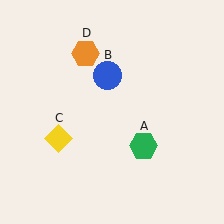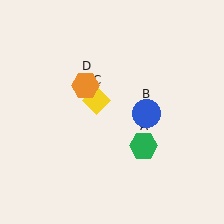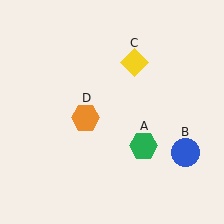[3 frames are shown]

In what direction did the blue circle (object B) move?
The blue circle (object B) moved down and to the right.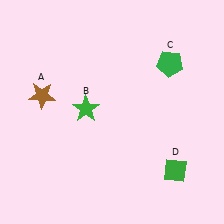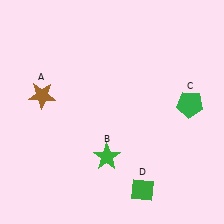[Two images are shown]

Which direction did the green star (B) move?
The green star (B) moved down.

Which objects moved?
The objects that moved are: the green star (B), the green pentagon (C), the green diamond (D).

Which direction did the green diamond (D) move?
The green diamond (D) moved left.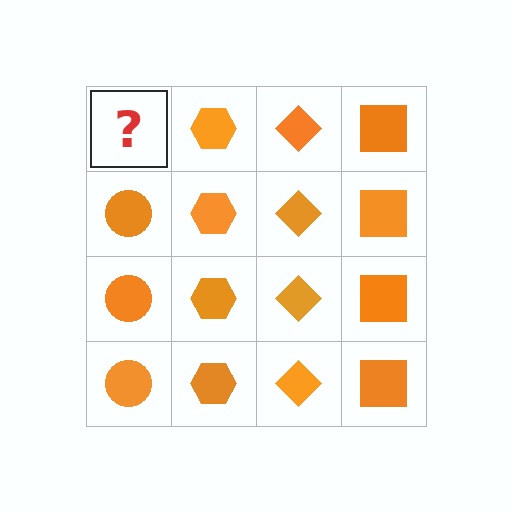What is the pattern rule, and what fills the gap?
The rule is that each column has a consistent shape. The gap should be filled with an orange circle.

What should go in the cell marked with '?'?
The missing cell should contain an orange circle.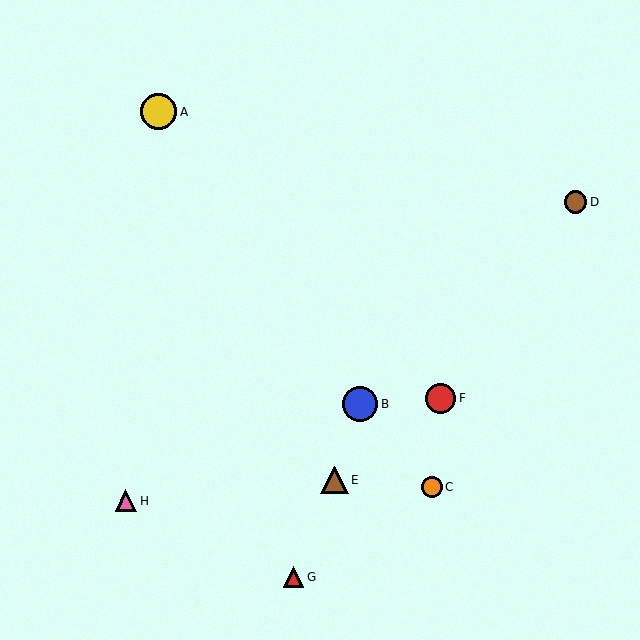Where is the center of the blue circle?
The center of the blue circle is at (360, 404).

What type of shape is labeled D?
Shape D is a brown circle.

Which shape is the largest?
The yellow circle (labeled A) is the largest.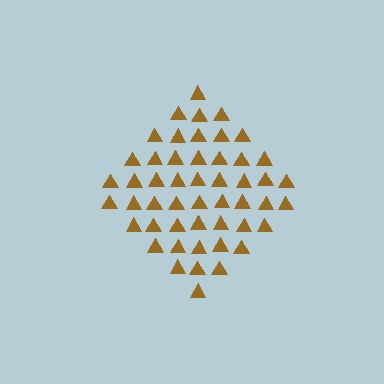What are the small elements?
The small elements are triangles.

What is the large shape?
The large shape is a diamond.